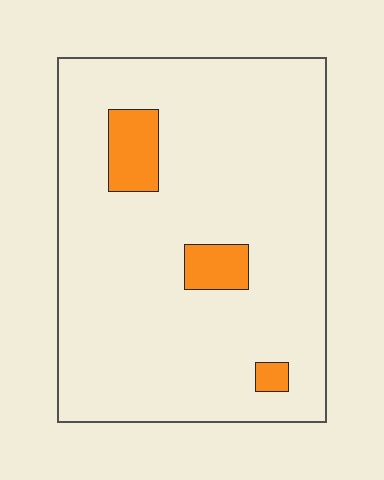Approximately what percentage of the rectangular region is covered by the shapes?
Approximately 10%.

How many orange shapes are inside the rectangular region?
3.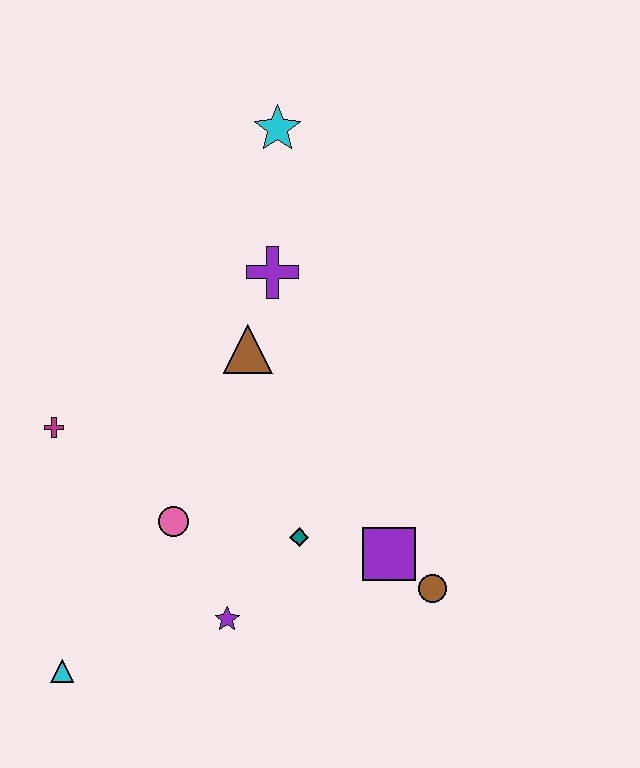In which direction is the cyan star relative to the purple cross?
The cyan star is above the purple cross.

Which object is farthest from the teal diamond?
The cyan star is farthest from the teal diamond.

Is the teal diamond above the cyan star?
No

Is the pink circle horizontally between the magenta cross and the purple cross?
Yes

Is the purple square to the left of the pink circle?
No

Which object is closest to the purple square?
The brown circle is closest to the purple square.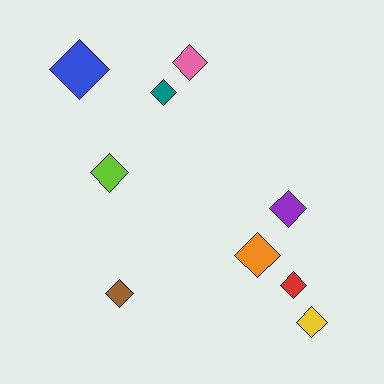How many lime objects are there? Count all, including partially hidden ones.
There is 1 lime object.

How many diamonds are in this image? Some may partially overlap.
There are 9 diamonds.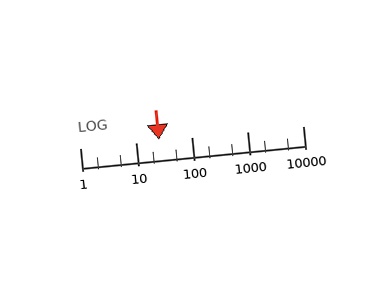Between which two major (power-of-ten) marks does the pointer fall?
The pointer is between 10 and 100.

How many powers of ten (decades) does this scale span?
The scale spans 4 decades, from 1 to 10000.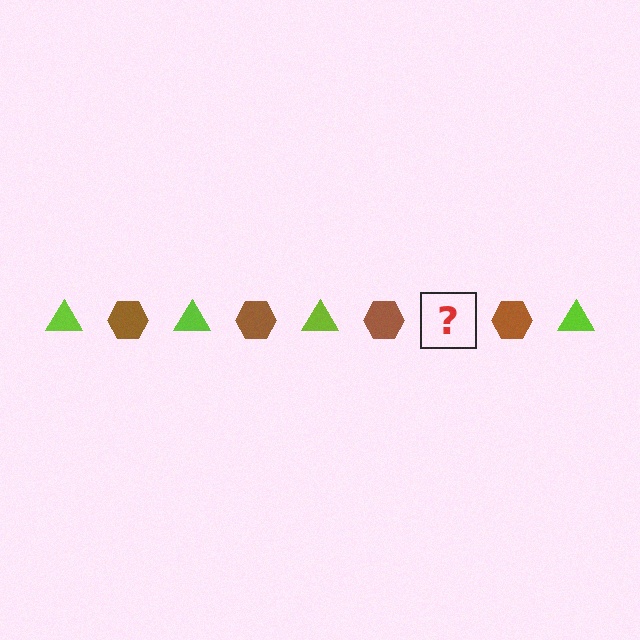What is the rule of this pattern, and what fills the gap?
The rule is that the pattern alternates between lime triangle and brown hexagon. The gap should be filled with a lime triangle.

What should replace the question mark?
The question mark should be replaced with a lime triangle.